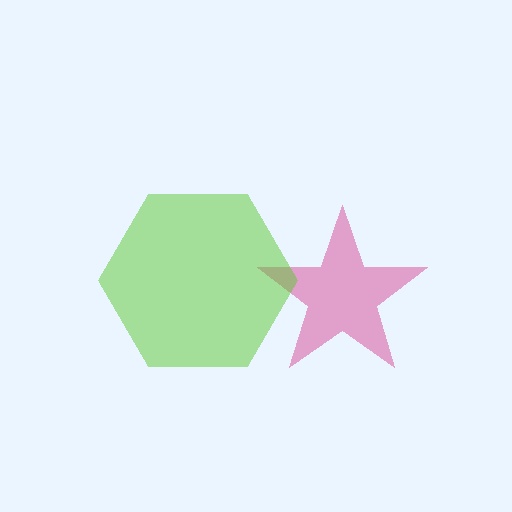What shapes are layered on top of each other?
The layered shapes are: a magenta star, a lime hexagon.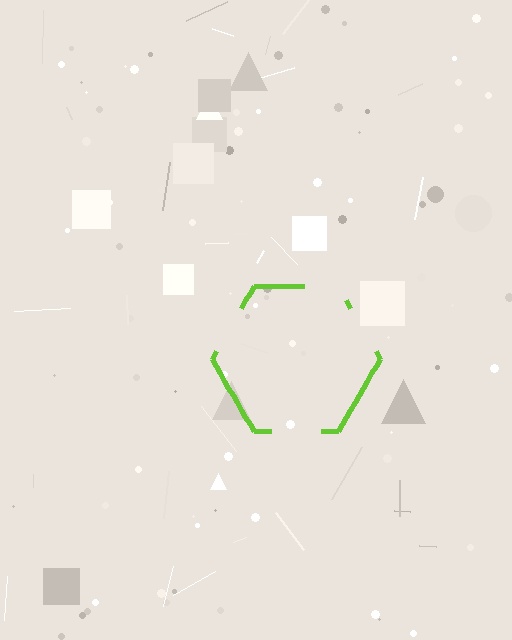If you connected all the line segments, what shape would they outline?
They would outline a hexagon.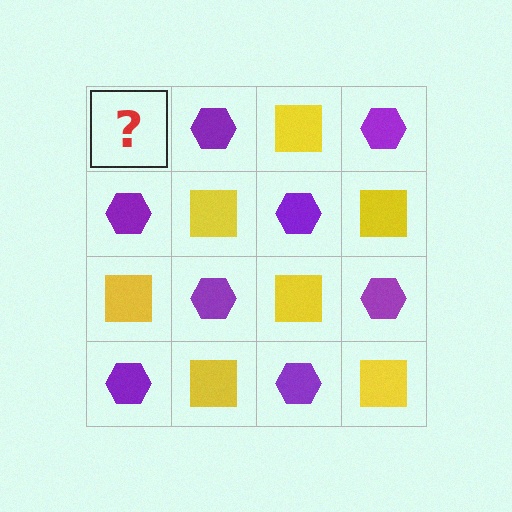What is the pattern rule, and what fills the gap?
The rule is that it alternates yellow square and purple hexagon in a checkerboard pattern. The gap should be filled with a yellow square.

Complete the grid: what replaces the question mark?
The question mark should be replaced with a yellow square.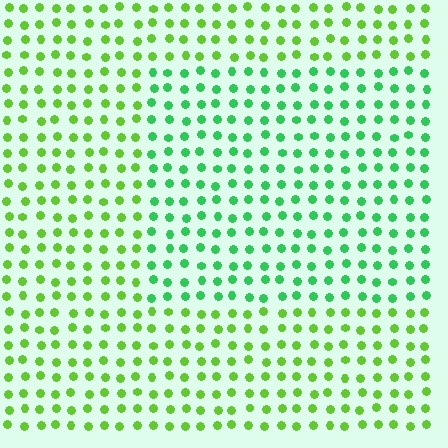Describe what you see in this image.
The image is filled with small lime elements in a uniform arrangement. A rectangle-shaped region is visible where the elements are tinted to a slightly different hue, forming a subtle color boundary.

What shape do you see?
I see a rectangle.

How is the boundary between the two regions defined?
The boundary is defined purely by a slight shift in hue (about 36 degrees). Spacing, size, and orientation are identical on both sides.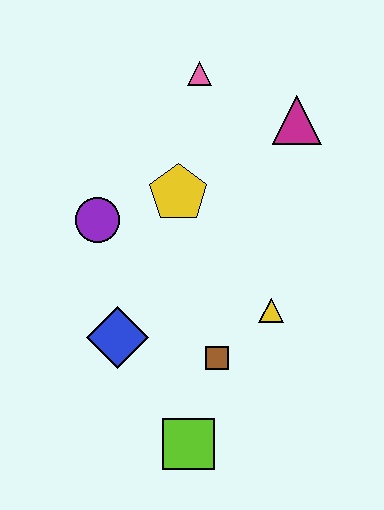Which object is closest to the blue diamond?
The brown square is closest to the blue diamond.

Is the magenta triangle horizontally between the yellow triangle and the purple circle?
No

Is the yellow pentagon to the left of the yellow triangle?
Yes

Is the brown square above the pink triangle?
No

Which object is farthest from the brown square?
The pink triangle is farthest from the brown square.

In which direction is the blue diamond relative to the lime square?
The blue diamond is above the lime square.